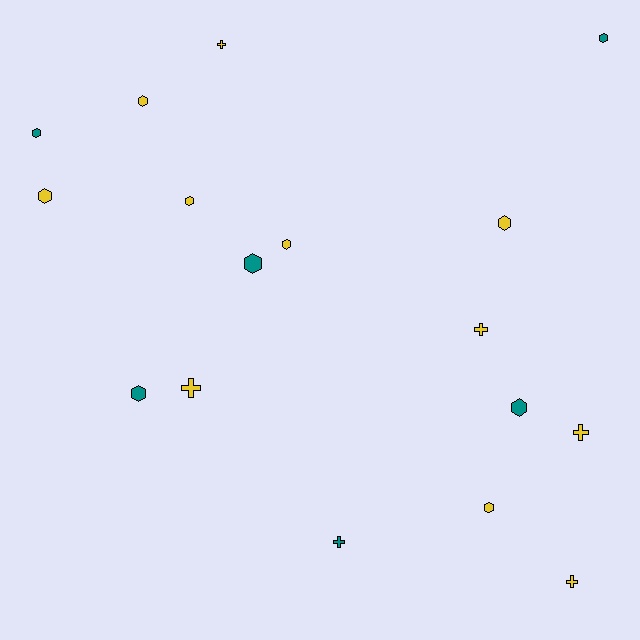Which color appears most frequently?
Yellow, with 11 objects.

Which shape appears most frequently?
Hexagon, with 11 objects.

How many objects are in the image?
There are 17 objects.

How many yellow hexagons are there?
There are 6 yellow hexagons.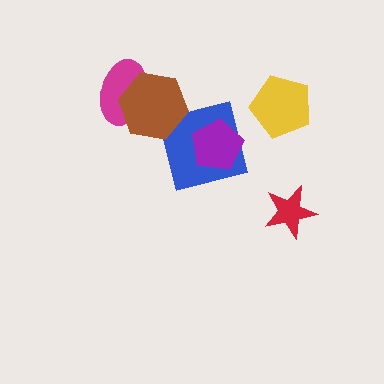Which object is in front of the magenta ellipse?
The brown hexagon is in front of the magenta ellipse.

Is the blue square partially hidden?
Yes, it is partially covered by another shape.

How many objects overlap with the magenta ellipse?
1 object overlaps with the magenta ellipse.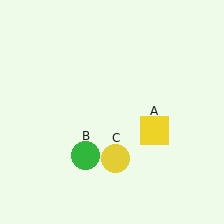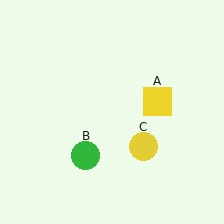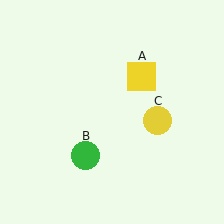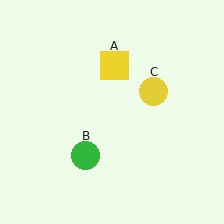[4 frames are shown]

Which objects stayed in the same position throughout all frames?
Green circle (object B) remained stationary.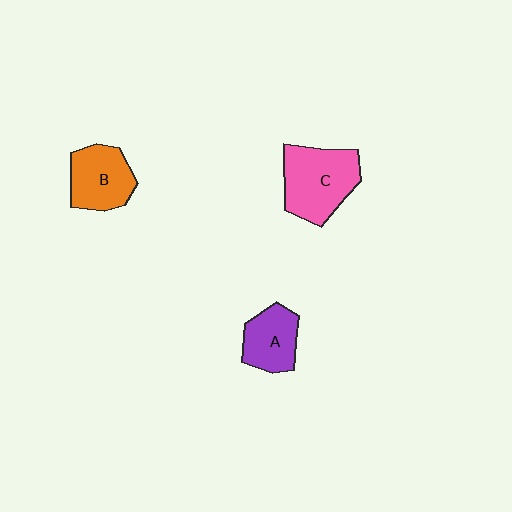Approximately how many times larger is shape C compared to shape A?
Approximately 1.6 times.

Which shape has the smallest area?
Shape A (purple).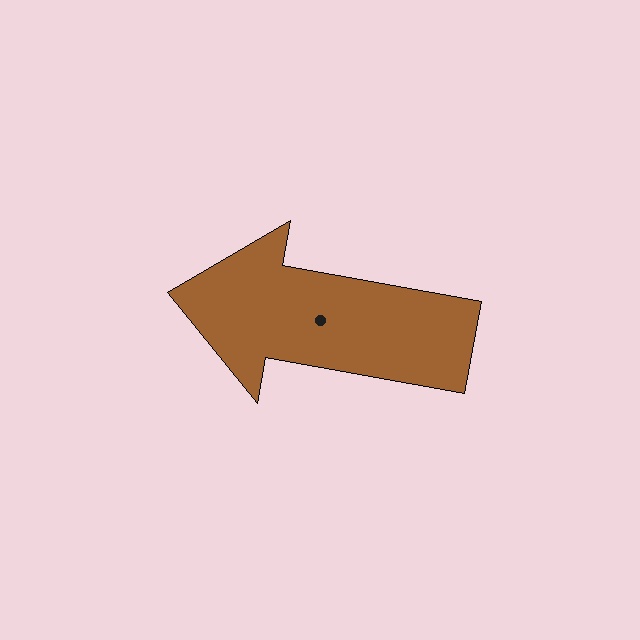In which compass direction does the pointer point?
West.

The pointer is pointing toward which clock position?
Roughly 9 o'clock.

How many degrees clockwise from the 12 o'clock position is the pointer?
Approximately 280 degrees.